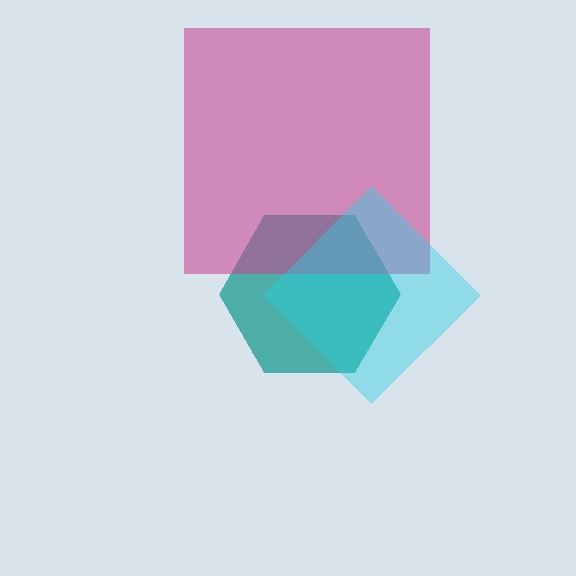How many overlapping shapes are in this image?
There are 3 overlapping shapes in the image.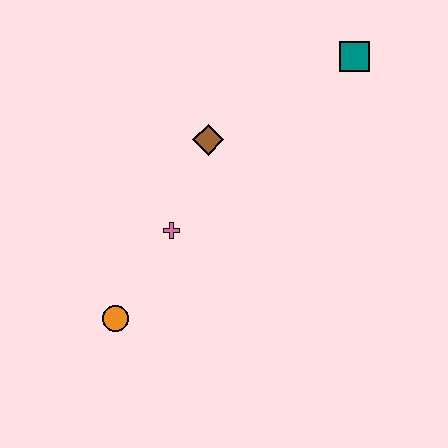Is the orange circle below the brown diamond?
Yes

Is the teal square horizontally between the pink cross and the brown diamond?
No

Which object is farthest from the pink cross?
The teal square is farthest from the pink cross.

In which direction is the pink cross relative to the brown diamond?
The pink cross is below the brown diamond.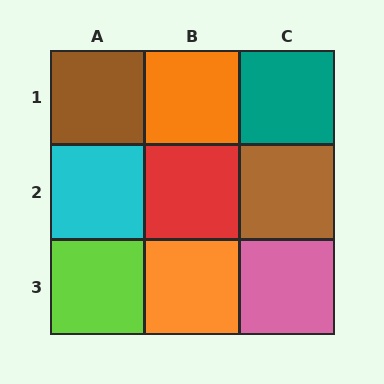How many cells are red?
1 cell is red.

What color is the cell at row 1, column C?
Teal.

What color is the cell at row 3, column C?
Pink.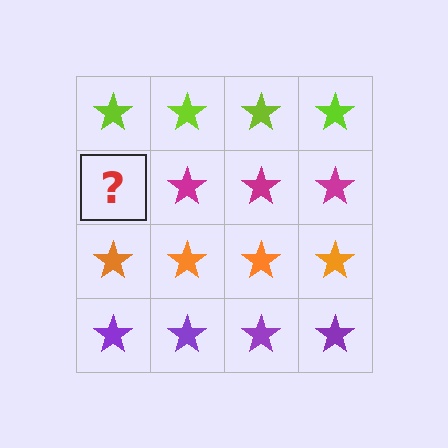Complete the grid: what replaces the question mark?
The question mark should be replaced with a magenta star.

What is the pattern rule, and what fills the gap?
The rule is that each row has a consistent color. The gap should be filled with a magenta star.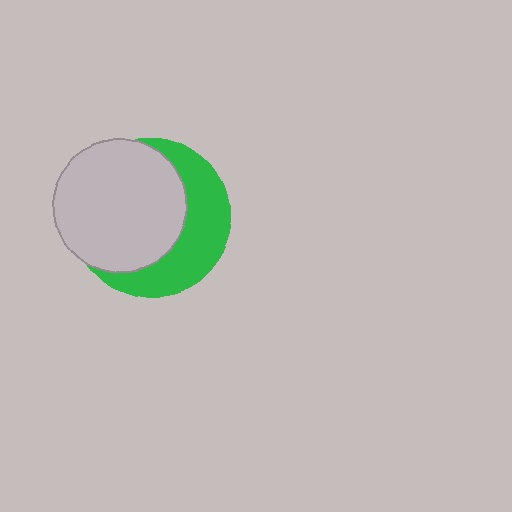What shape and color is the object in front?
The object in front is a light gray circle.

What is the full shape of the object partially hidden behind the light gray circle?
The partially hidden object is a green circle.